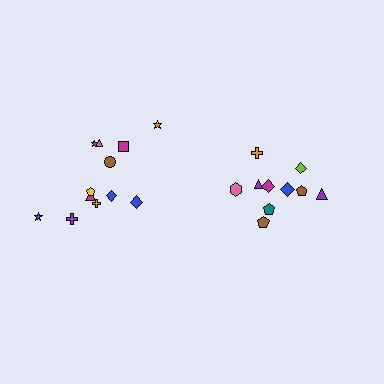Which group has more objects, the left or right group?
The left group.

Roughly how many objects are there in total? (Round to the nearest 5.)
Roughly 20 objects in total.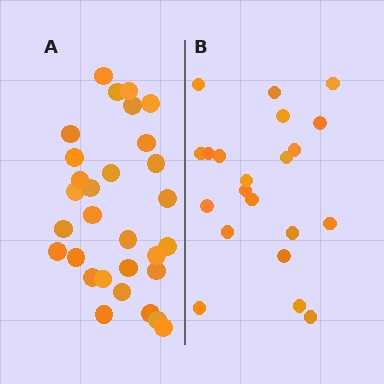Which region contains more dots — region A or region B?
Region A (the left region) has more dots.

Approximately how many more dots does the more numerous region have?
Region A has roughly 8 or so more dots than region B.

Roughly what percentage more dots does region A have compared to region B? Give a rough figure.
About 45% more.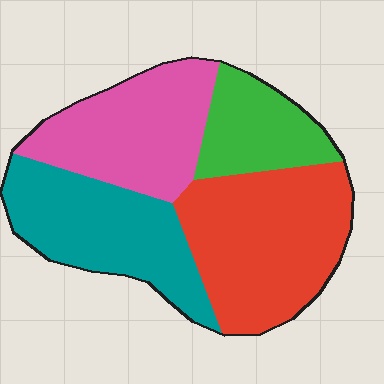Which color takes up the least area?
Green, at roughly 15%.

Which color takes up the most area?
Red, at roughly 35%.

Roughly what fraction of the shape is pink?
Pink covers around 25% of the shape.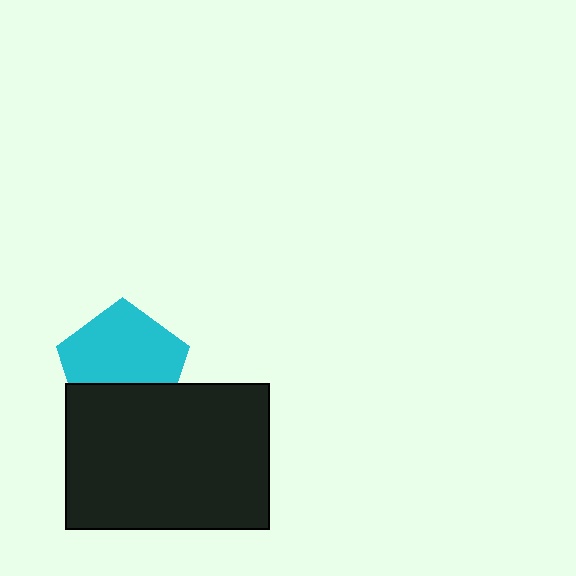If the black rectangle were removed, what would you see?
You would see the complete cyan pentagon.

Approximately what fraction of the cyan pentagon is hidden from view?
Roughly 34% of the cyan pentagon is hidden behind the black rectangle.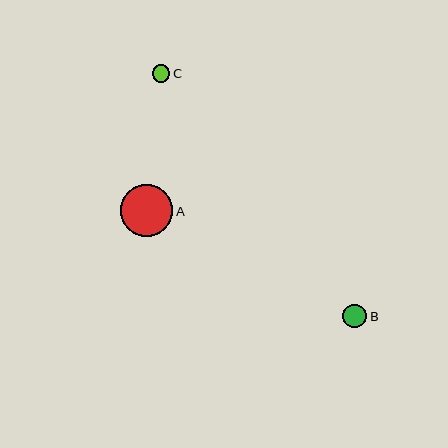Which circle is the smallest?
Circle C is the smallest with a size of approximately 18 pixels.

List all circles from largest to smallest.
From largest to smallest: A, B, C.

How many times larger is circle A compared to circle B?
Circle A is approximately 2.2 times the size of circle B.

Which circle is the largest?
Circle A is the largest with a size of approximately 52 pixels.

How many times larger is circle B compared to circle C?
Circle B is approximately 1.3 times the size of circle C.